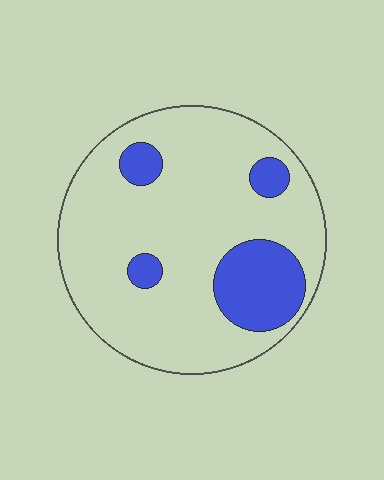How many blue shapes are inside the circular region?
4.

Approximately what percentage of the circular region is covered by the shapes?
Approximately 20%.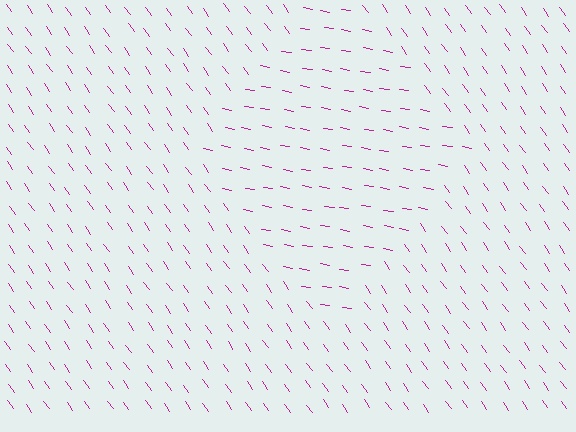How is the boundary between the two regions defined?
The boundary is defined purely by a change in line orientation (approximately 45 degrees difference). All lines are the same color and thickness.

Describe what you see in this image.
The image is filled with small magenta line segments. A diamond region in the image has lines oriented differently from the surrounding lines, creating a visible texture boundary.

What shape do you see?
I see a diamond.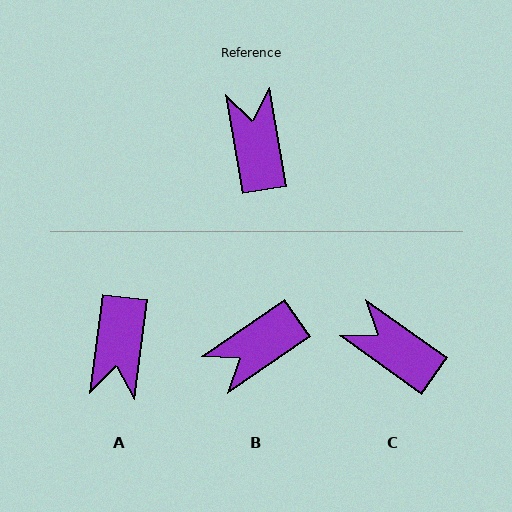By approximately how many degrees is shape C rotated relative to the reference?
Approximately 45 degrees counter-clockwise.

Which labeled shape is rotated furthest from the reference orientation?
A, about 163 degrees away.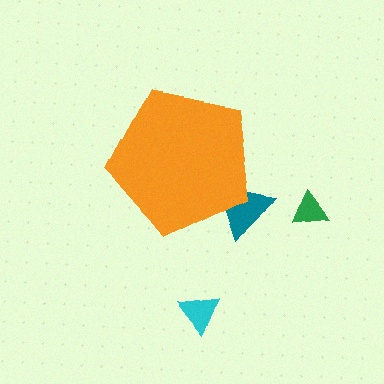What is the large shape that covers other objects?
An orange pentagon.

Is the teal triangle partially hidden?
Yes, the teal triangle is partially hidden behind the orange pentagon.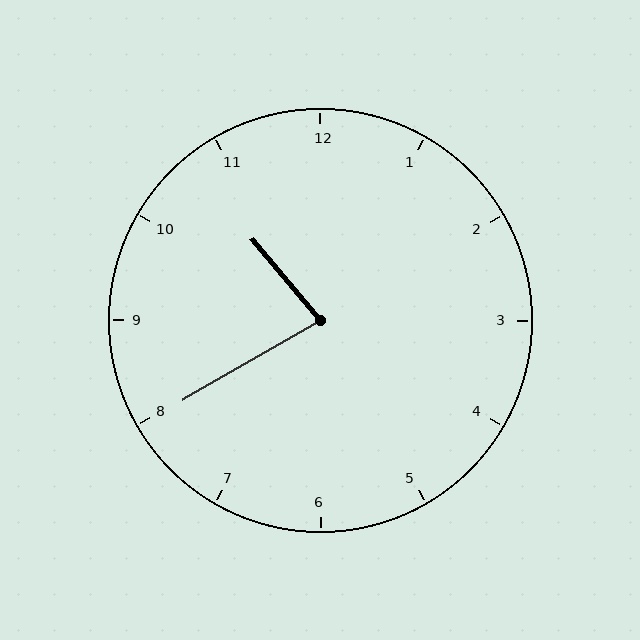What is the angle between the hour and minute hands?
Approximately 80 degrees.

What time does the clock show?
10:40.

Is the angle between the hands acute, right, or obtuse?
It is acute.